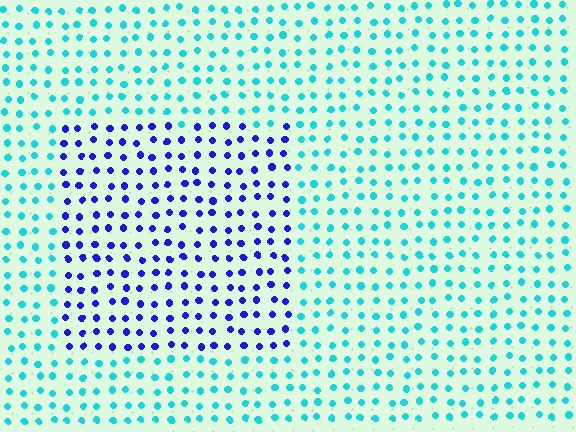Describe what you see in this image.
The image is filled with small cyan elements in a uniform arrangement. A rectangle-shaped region is visible where the elements are tinted to a slightly different hue, forming a subtle color boundary.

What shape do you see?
I see a rectangle.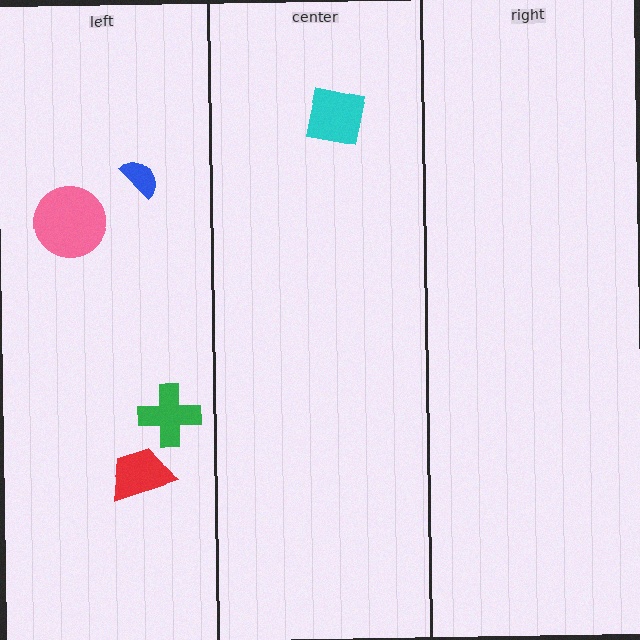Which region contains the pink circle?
The left region.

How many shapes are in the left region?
4.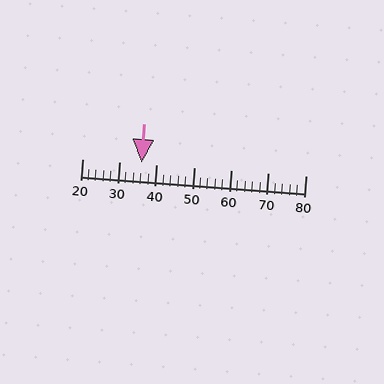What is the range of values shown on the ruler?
The ruler shows values from 20 to 80.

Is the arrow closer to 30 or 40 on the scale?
The arrow is closer to 40.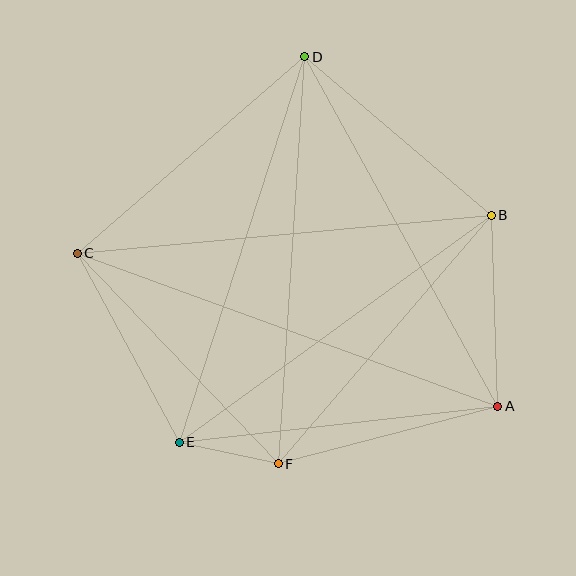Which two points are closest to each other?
Points E and F are closest to each other.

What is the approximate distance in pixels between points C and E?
The distance between C and E is approximately 214 pixels.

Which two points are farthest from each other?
Points A and C are farthest from each other.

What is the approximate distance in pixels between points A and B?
The distance between A and B is approximately 191 pixels.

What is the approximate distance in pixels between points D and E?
The distance between D and E is approximately 405 pixels.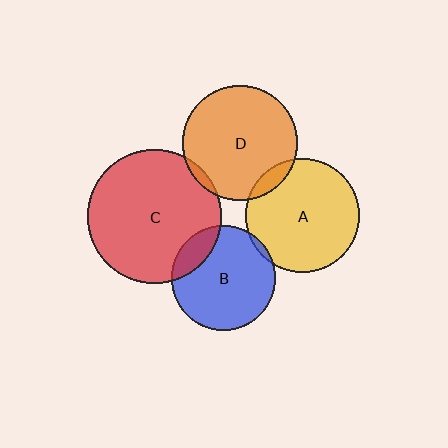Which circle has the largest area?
Circle C (red).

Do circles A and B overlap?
Yes.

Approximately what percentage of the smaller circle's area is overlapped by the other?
Approximately 5%.